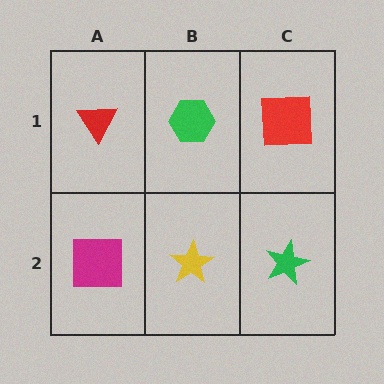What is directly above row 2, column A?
A red triangle.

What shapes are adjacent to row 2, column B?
A green hexagon (row 1, column B), a magenta square (row 2, column A), a green star (row 2, column C).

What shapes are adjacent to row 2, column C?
A red square (row 1, column C), a yellow star (row 2, column B).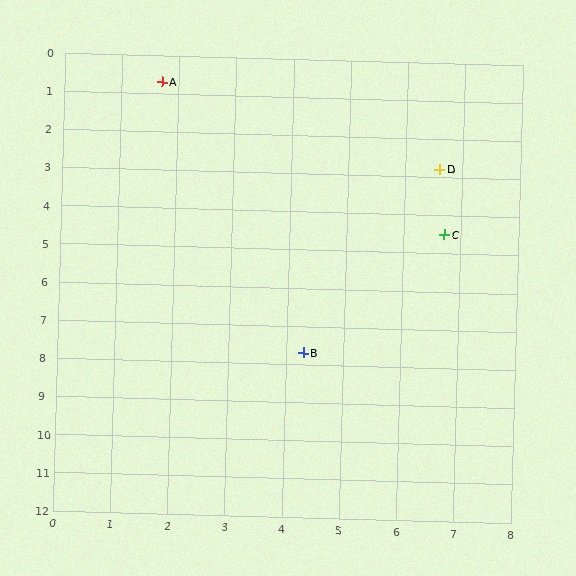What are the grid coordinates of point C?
Point C is at approximately (6.7, 4.5).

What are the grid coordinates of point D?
Point D is at approximately (6.6, 2.8).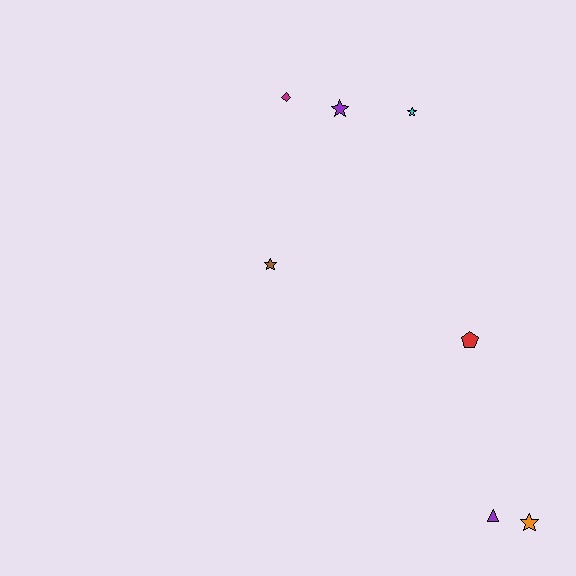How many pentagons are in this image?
There is 1 pentagon.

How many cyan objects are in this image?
There is 1 cyan object.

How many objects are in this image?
There are 7 objects.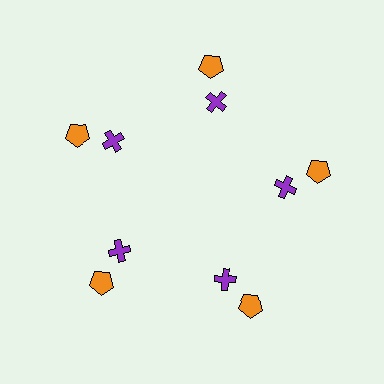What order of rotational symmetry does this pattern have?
This pattern has 5-fold rotational symmetry.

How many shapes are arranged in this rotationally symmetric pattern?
There are 10 shapes, arranged in 5 groups of 2.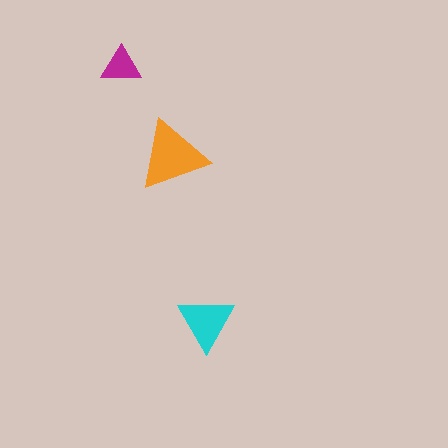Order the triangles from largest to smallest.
the orange one, the cyan one, the magenta one.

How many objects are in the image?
There are 3 objects in the image.